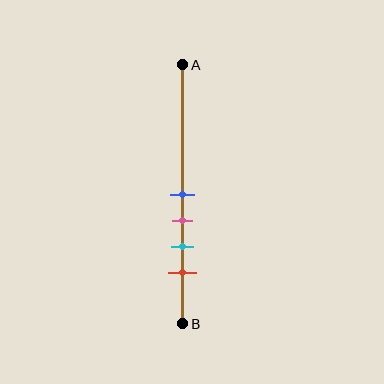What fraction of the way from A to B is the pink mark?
The pink mark is approximately 60% (0.6) of the way from A to B.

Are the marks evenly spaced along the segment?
Yes, the marks are approximately evenly spaced.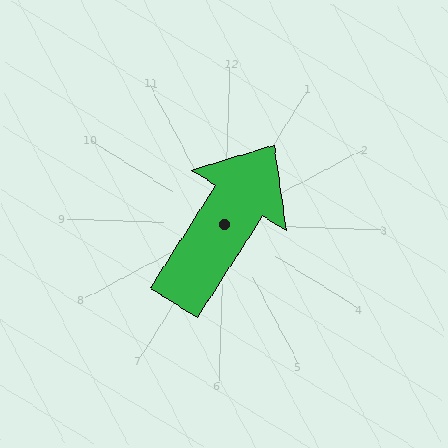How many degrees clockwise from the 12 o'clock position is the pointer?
Approximately 31 degrees.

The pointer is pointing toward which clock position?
Roughly 1 o'clock.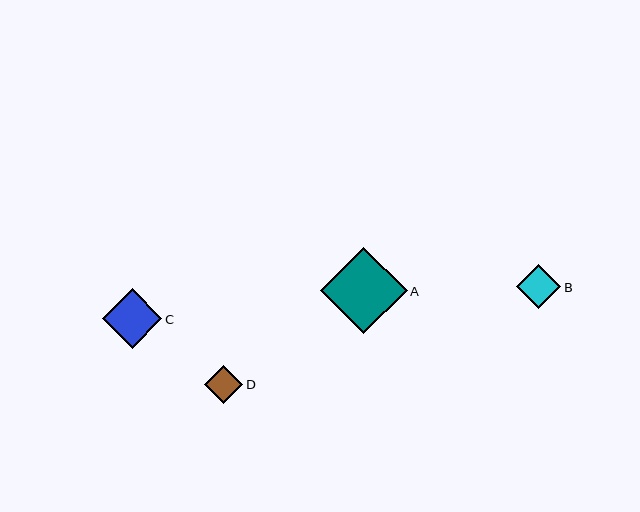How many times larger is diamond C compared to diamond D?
Diamond C is approximately 1.6 times the size of diamond D.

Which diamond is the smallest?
Diamond D is the smallest with a size of approximately 38 pixels.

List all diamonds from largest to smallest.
From largest to smallest: A, C, B, D.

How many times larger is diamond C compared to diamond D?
Diamond C is approximately 1.6 times the size of diamond D.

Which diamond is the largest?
Diamond A is the largest with a size of approximately 86 pixels.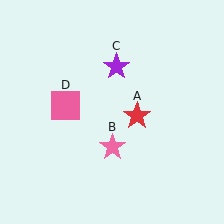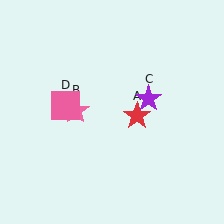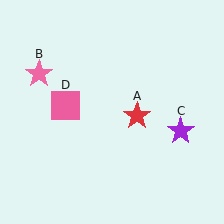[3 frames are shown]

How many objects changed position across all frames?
2 objects changed position: pink star (object B), purple star (object C).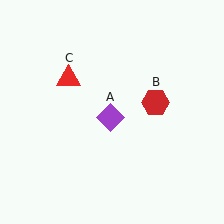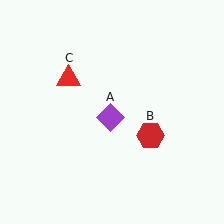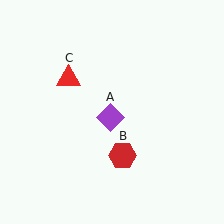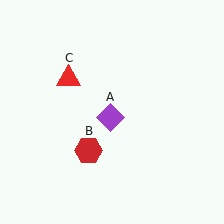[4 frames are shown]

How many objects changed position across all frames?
1 object changed position: red hexagon (object B).